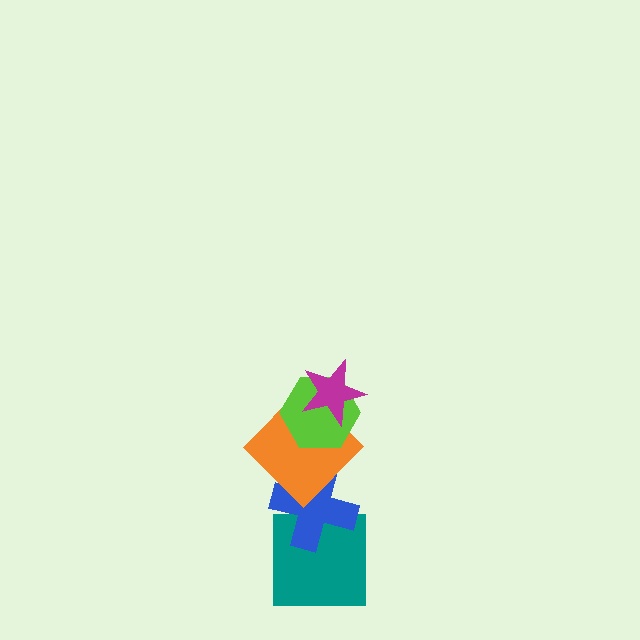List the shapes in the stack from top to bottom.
From top to bottom: the magenta star, the lime hexagon, the orange diamond, the blue cross, the teal square.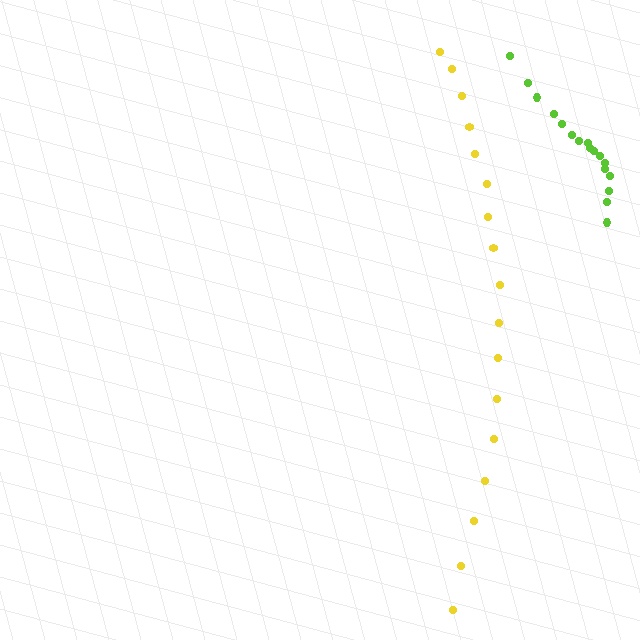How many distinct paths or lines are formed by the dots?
There are 2 distinct paths.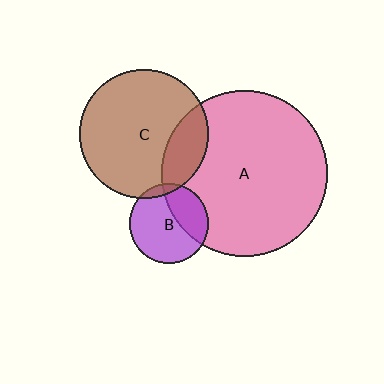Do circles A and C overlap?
Yes.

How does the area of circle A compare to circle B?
Approximately 4.4 times.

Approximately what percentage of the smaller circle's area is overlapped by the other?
Approximately 20%.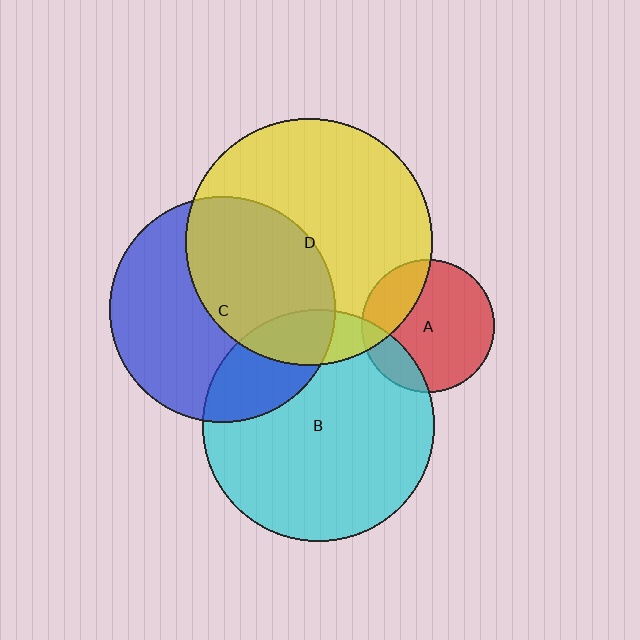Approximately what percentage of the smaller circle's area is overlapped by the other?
Approximately 15%.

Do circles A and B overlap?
Yes.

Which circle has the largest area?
Circle D (yellow).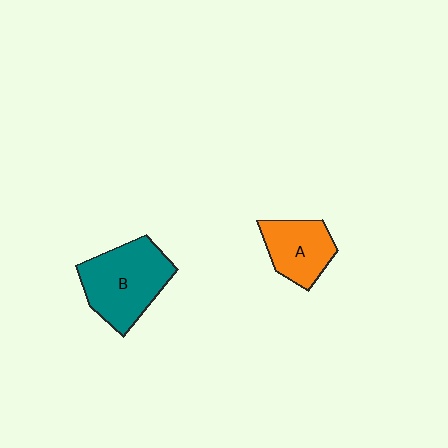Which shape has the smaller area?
Shape A (orange).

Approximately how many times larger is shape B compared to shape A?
Approximately 1.5 times.